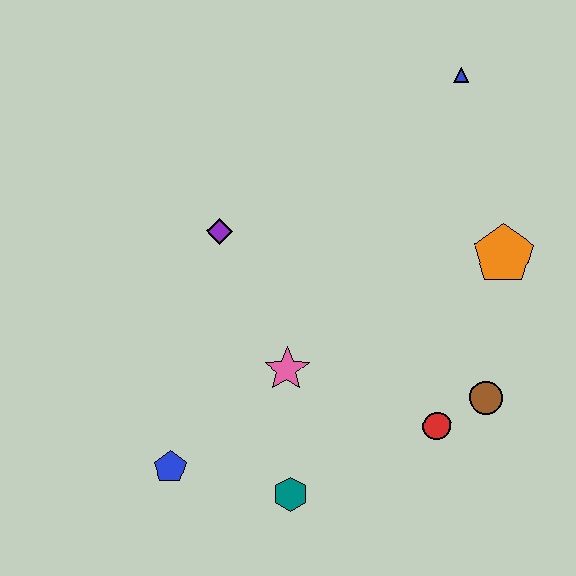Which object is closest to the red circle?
The brown circle is closest to the red circle.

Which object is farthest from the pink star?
The blue triangle is farthest from the pink star.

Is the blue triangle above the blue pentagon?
Yes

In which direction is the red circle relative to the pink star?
The red circle is to the right of the pink star.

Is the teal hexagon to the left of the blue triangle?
Yes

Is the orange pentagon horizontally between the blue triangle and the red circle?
No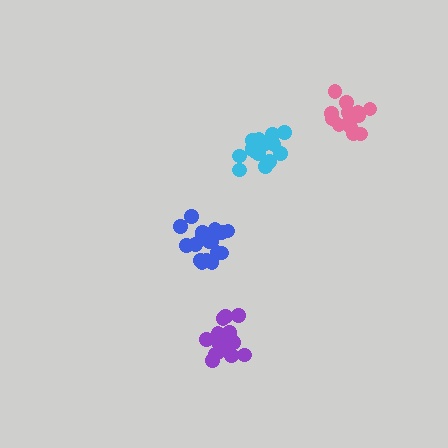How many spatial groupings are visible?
There are 4 spatial groupings.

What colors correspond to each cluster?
The clusters are colored: blue, purple, pink, cyan.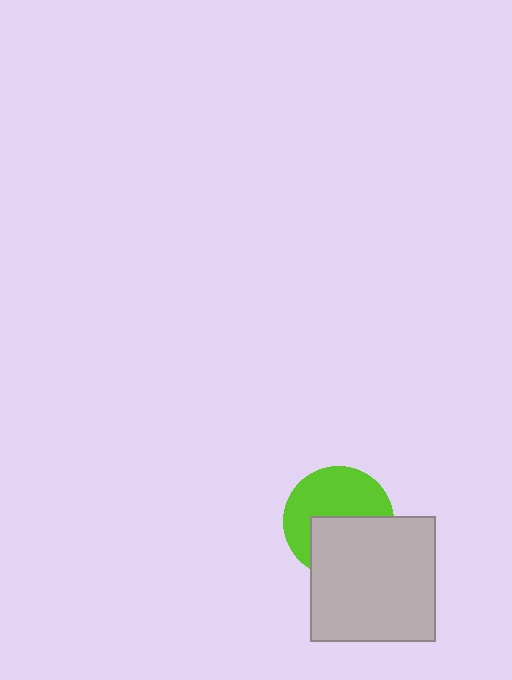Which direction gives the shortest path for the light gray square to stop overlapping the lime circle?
Moving down gives the shortest separation.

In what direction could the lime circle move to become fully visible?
The lime circle could move up. That would shift it out from behind the light gray square entirely.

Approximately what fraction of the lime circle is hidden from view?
Roughly 46% of the lime circle is hidden behind the light gray square.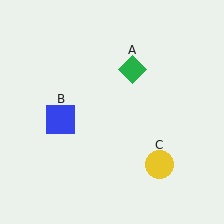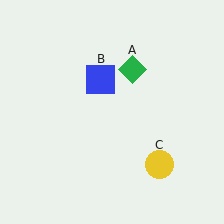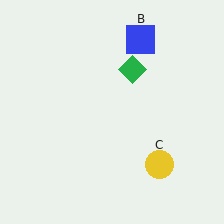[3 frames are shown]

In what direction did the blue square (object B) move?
The blue square (object B) moved up and to the right.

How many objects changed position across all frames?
1 object changed position: blue square (object B).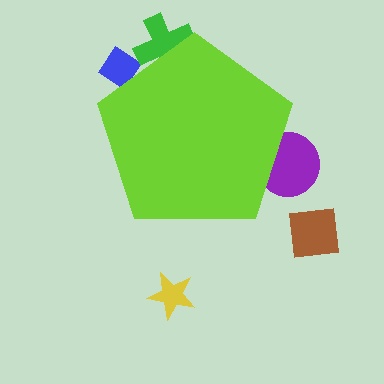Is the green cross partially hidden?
Yes, the green cross is partially hidden behind the lime pentagon.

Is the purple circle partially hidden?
Yes, the purple circle is partially hidden behind the lime pentagon.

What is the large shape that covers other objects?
A lime pentagon.